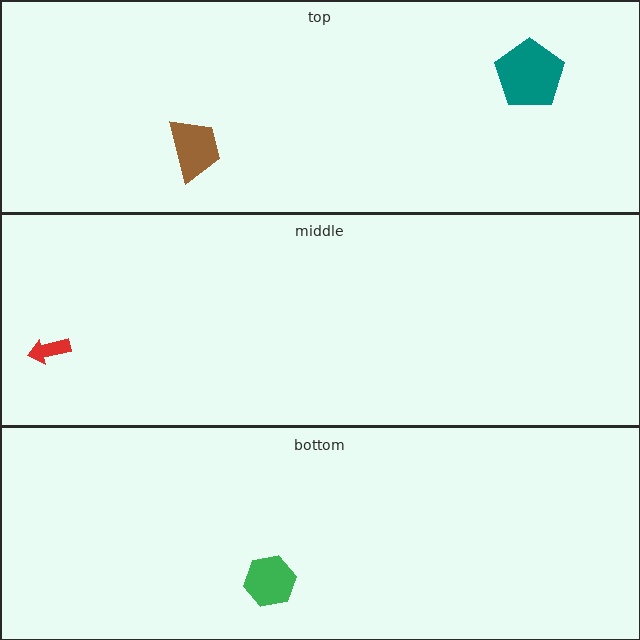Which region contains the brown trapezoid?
The top region.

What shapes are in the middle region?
The red arrow.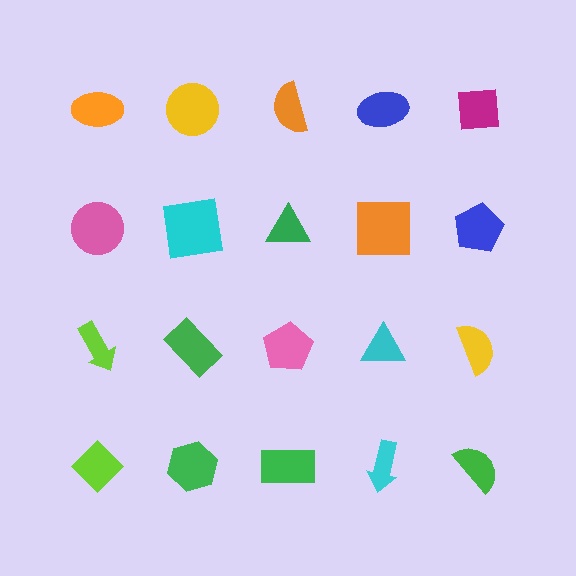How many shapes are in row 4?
5 shapes.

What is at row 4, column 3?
A green rectangle.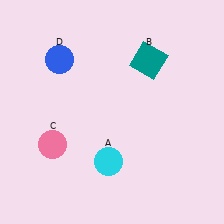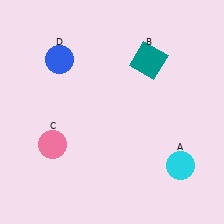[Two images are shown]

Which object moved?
The cyan circle (A) moved right.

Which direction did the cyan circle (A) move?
The cyan circle (A) moved right.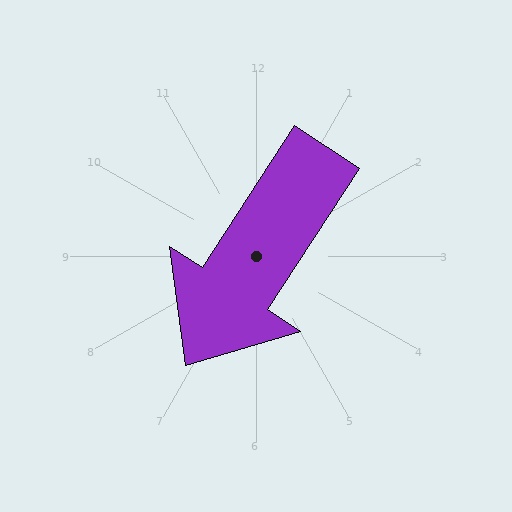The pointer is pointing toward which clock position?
Roughly 7 o'clock.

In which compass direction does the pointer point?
Southwest.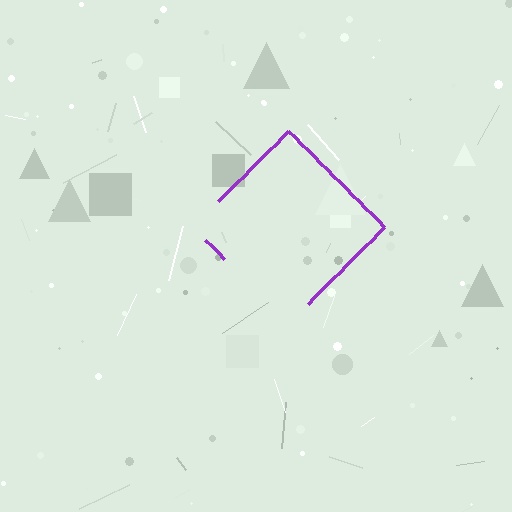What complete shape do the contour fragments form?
The contour fragments form a diamond.